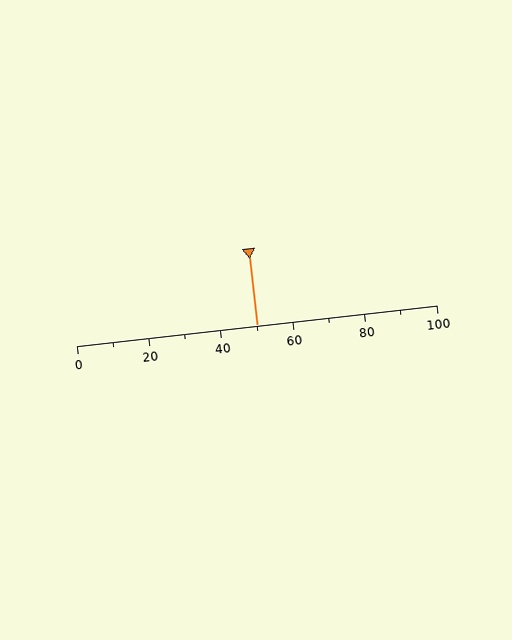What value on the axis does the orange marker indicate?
The marker indicates approximately 50.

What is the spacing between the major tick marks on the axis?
The major ticks are spaced 20 apart.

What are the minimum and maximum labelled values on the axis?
The axis runs from 0 to 100.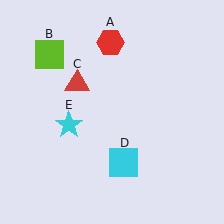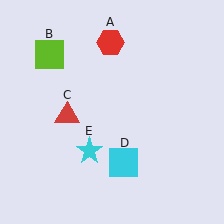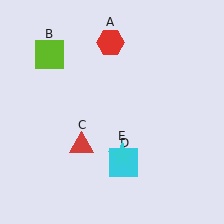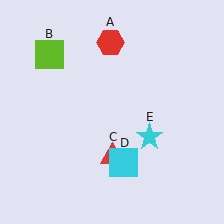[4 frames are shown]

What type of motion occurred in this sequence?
The red triangle (object C), cyan star (object E) rotated counterclockwise around the center of the scene.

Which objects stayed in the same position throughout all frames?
Red hexagon (object A) and lime square (object B) and cyan square (object D) remained stationary.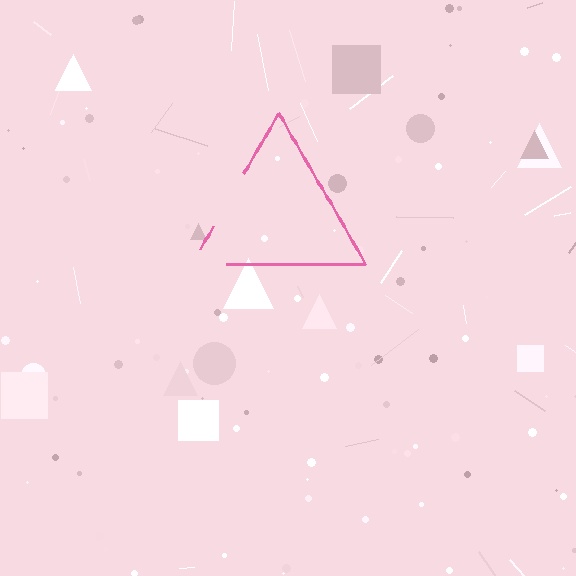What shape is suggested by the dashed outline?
The dashed outline suggests a triangle.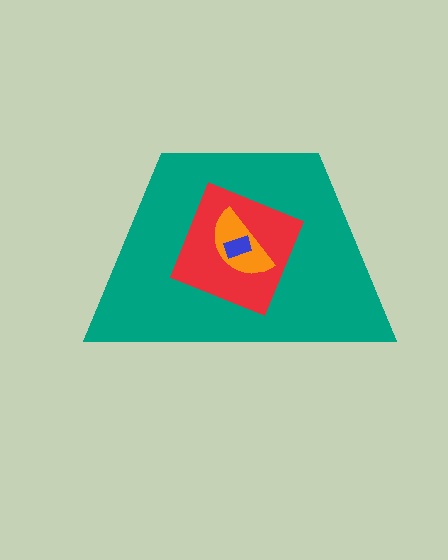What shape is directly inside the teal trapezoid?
The red diamond.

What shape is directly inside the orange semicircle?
The blue rectangle.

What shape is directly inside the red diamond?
The orange semicircle.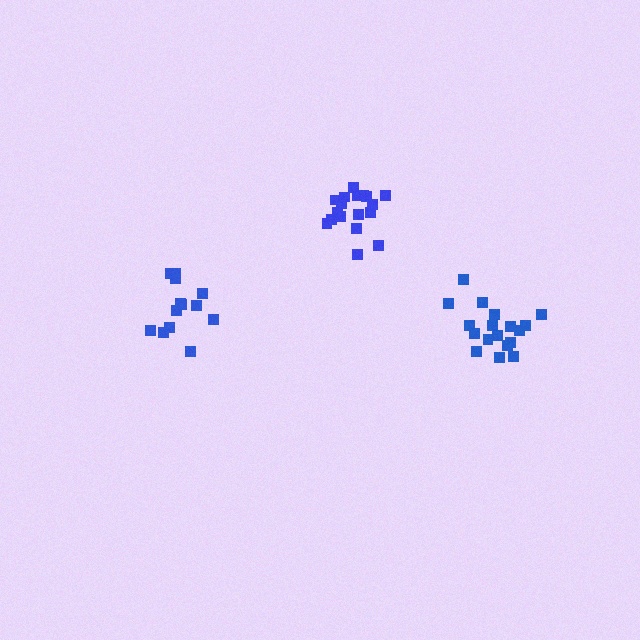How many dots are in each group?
Group 1: 18 dots, Group 2: 18 dots, Group 3: 13 dots (49 total).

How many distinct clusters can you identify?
There are 3 distinct clusters.